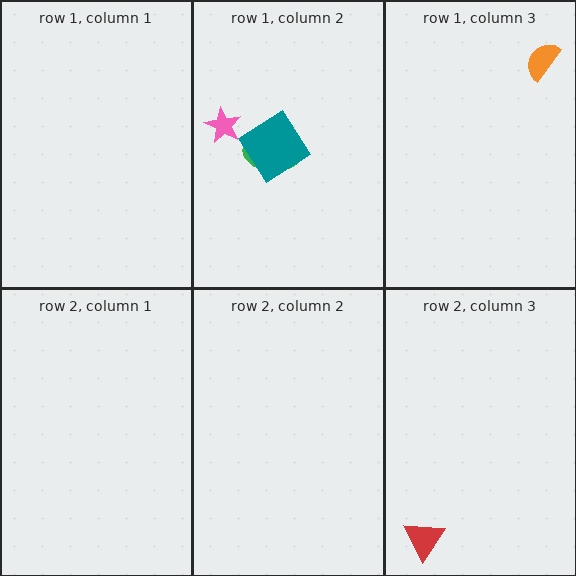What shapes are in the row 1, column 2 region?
The green ellipse, the teal diamond, the pink star.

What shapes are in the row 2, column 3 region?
The red triangle.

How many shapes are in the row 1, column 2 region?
3.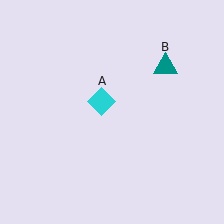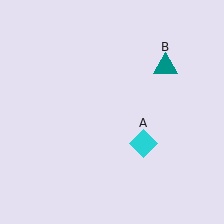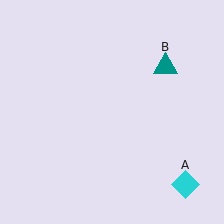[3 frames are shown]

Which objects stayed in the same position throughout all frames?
Teal triangle (object B) remained stationary.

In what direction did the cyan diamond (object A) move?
The cyan diamond (object A) moved down and to the right.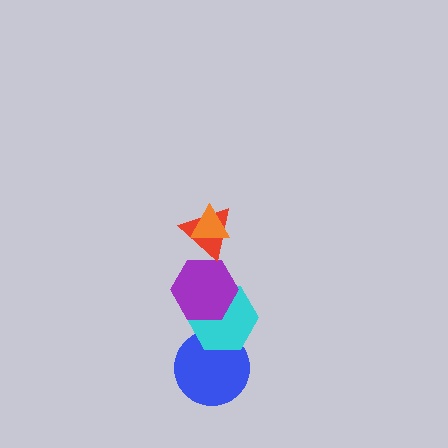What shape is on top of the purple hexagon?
The red triangle is on top of the purple hexagon.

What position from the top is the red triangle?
The red triangle is 2nd from the top.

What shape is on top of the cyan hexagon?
The purple hexagon is on top of the cyan hexagon.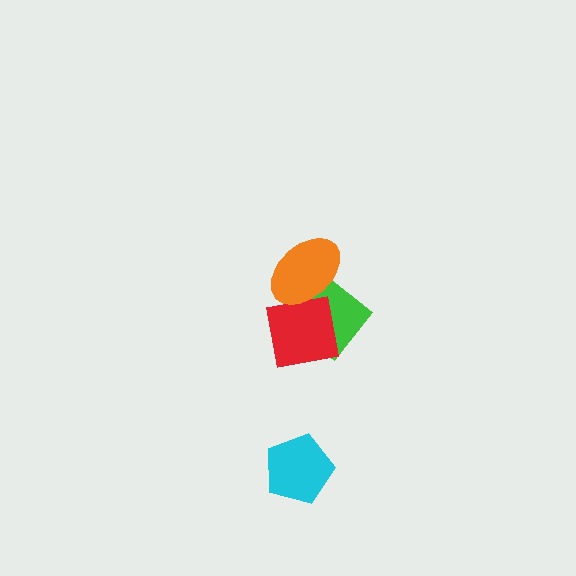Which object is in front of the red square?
The orange ellipse is in front of the red square.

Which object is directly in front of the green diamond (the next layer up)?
The red square is directly in front of the green diamond.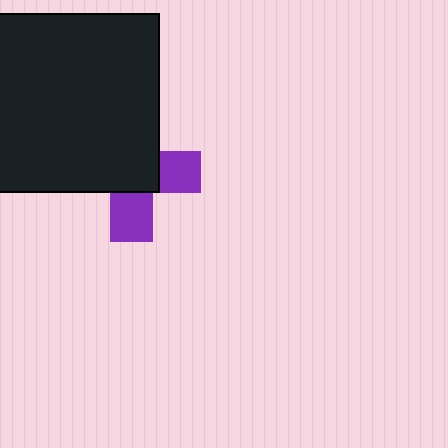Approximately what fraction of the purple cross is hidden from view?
Roughly 62% of the purple cross is hidden behind the black square.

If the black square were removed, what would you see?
You would see the complete purple cross.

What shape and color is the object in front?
The object in front is a black square.